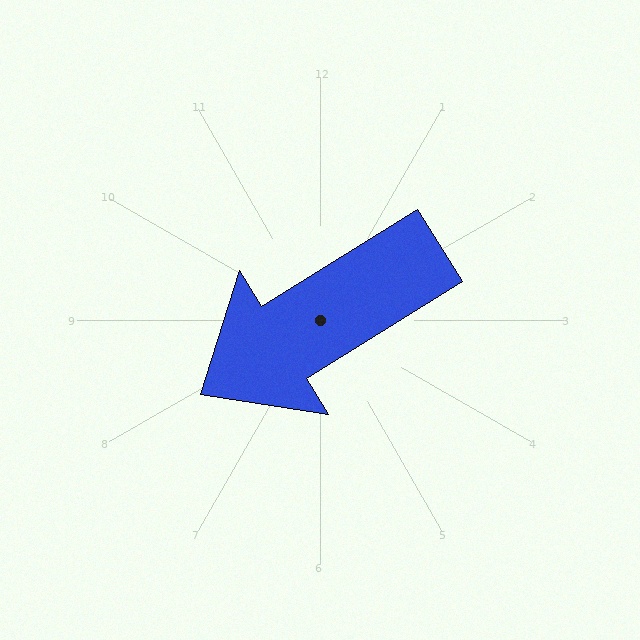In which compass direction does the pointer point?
Southwest.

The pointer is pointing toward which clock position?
Roughly 8 o'clock.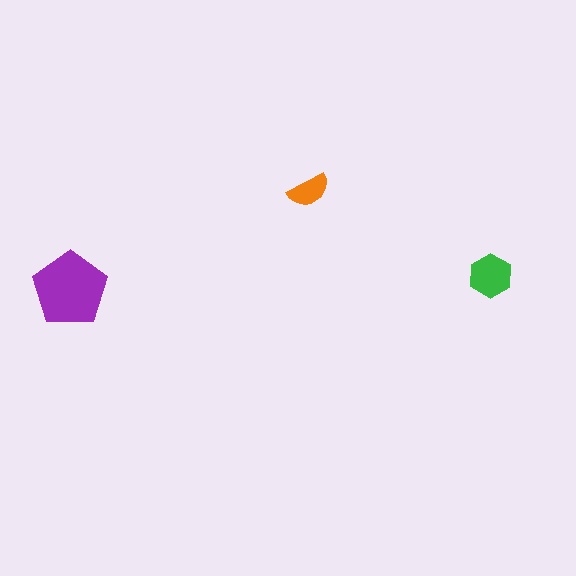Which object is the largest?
The purple pentagon.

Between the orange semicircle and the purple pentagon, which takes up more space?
The purple pentagon.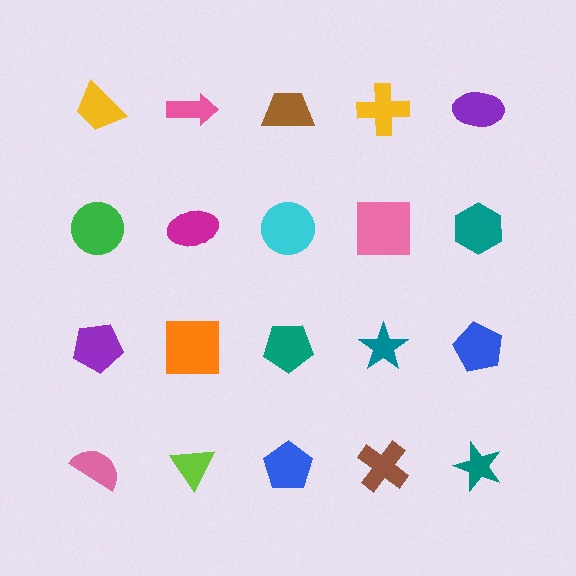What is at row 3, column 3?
A teal pentagon.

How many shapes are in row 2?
5 shapes.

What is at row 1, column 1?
A yellow trapezoid.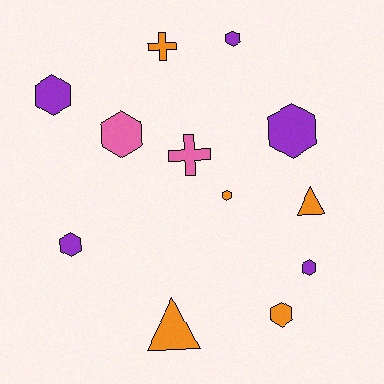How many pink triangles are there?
There are no pink triangles.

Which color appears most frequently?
Purple, with 5 objects.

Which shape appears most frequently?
Hexagon, with 8 objects.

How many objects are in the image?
There are 12 objects.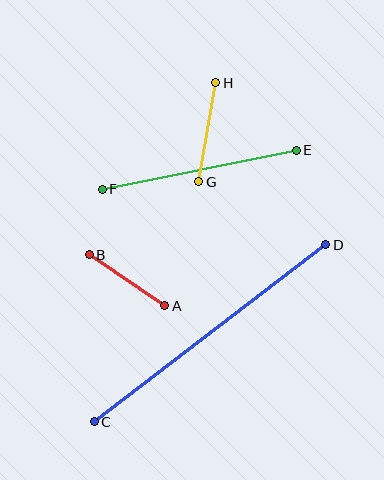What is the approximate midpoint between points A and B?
The midpoint is at approximately (127, 280) pixels.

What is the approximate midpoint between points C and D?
The midpoint is at approximately (210, 333) pixels.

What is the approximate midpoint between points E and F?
The midpoint is at approximately (199, 170) pixels.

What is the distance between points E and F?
The distance is approximately 198 pixels.